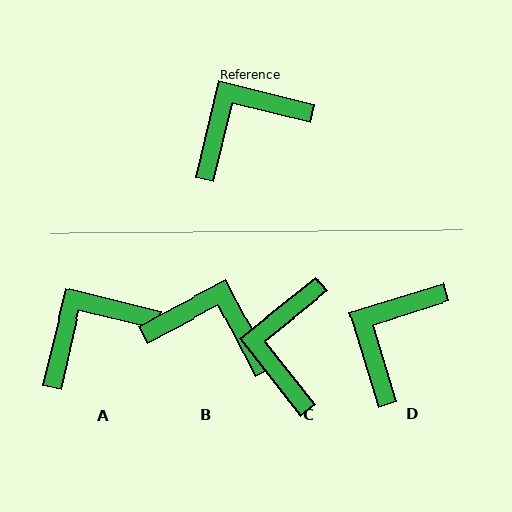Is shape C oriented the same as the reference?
No, it is off by about 52 degrees.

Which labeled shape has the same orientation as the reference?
A.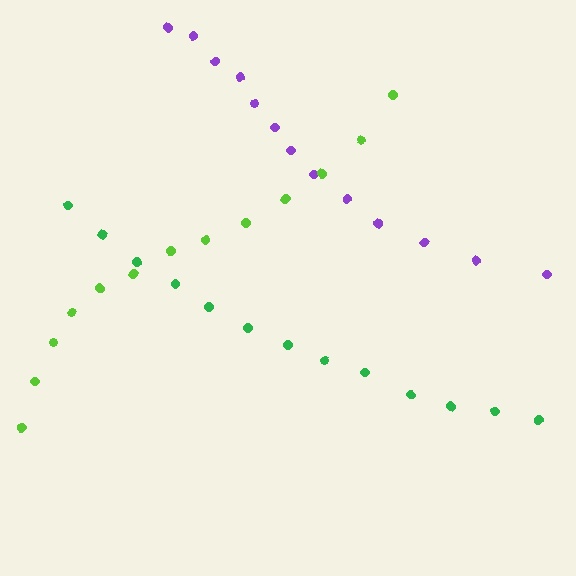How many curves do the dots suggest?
There are 3 distinct paths.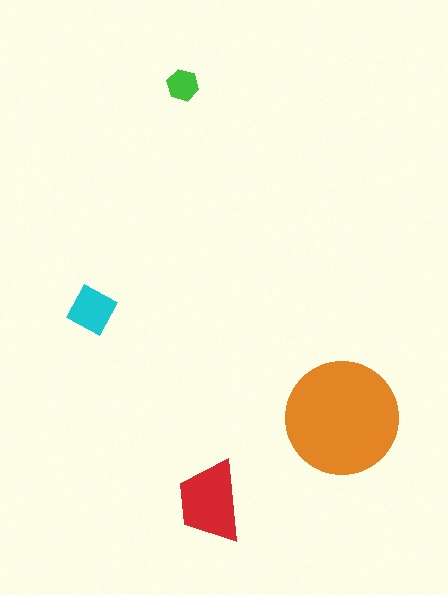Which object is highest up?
The green hexagon is topmost.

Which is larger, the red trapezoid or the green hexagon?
The red trapezoid.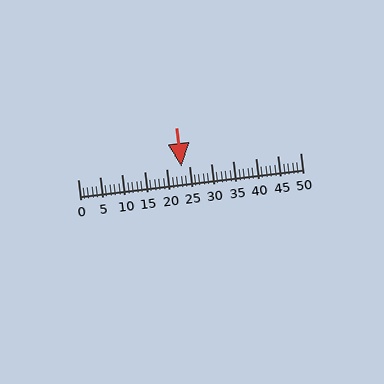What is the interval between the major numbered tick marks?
The major tick marks are spaced 5 units apart.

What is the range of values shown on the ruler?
The ruler shows values from 0 to 50.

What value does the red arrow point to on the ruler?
The red arrow points to approximately 23.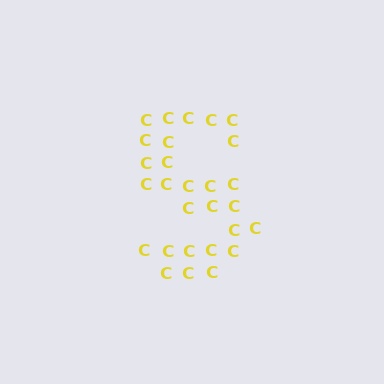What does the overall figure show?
The overall figure shows the letter S.